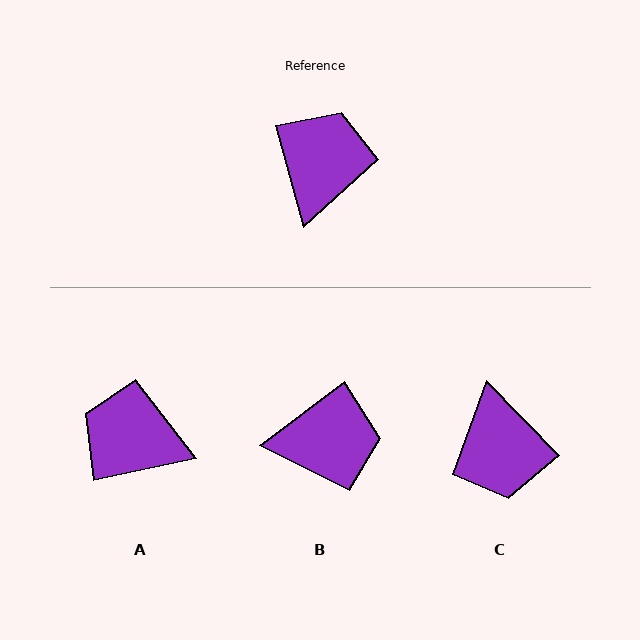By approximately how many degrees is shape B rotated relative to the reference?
Approximately 69 degrees clockwise.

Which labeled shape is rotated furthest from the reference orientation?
C, about 151 degrees away.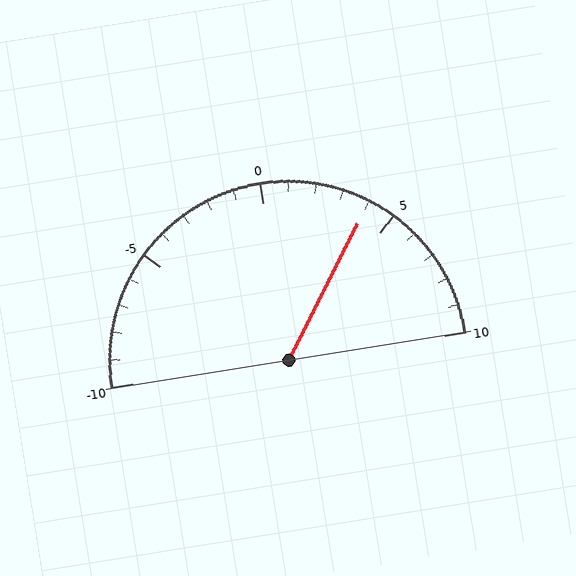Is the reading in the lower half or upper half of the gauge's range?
The reading is in the upper half of the range (-10 to 10).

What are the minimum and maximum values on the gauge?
The gauge ranges from -10 to 10.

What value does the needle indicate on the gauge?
The needle indicates approximately 4.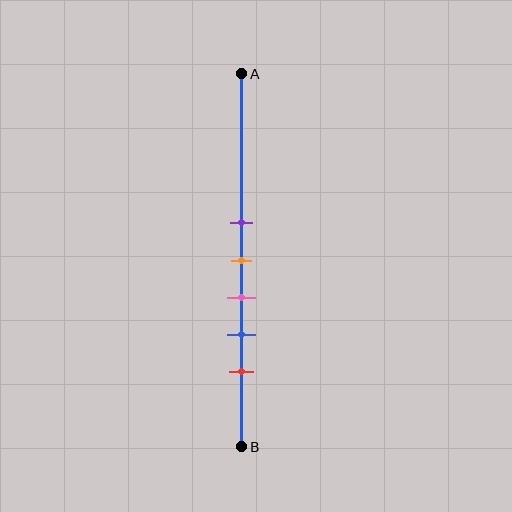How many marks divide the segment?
There are 5 marks dividing the segment.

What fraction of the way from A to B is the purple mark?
The purple mark is approximately 40% (0.4) of the way from A to B.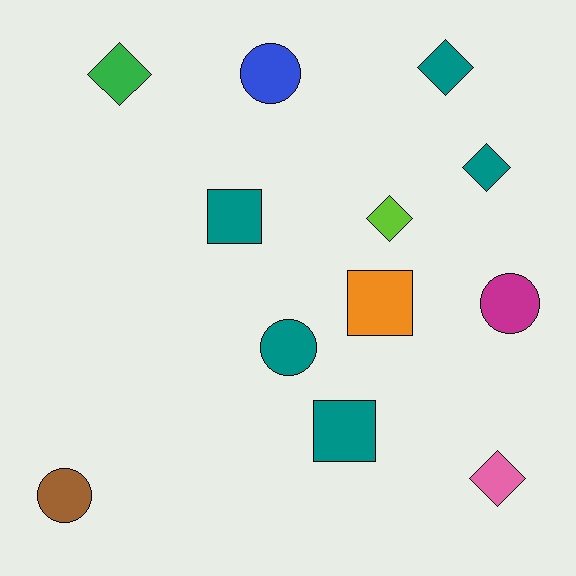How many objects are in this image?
There are 12 objects.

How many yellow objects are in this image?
There are no yellow objects.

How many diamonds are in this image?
There are 5 diamonds.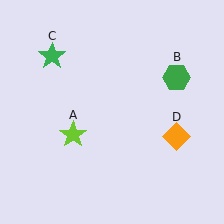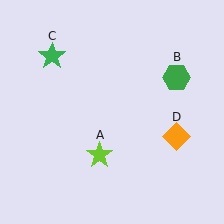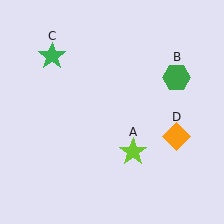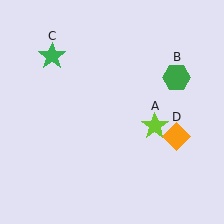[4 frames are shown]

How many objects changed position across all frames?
1 object changed position: lime star (object A).